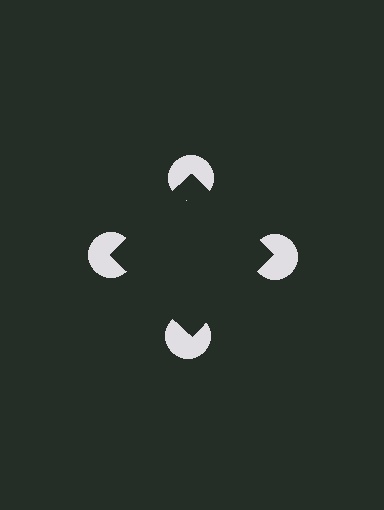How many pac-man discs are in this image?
There are 4 — one at each vertex of the illusory square.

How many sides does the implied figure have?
4 sides.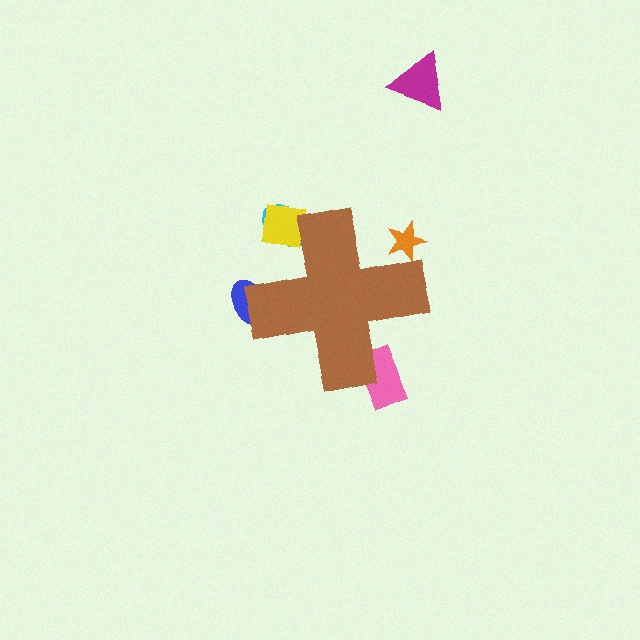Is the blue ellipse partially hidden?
Yes, the blue ellipse is partially hidden behind the brown cross.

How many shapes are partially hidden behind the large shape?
5 shapes are partially hidden.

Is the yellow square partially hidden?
Yes, the yellow square is partially hidden behind the brown cross.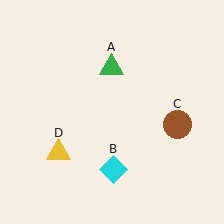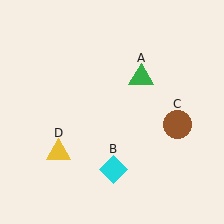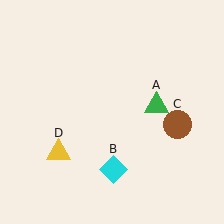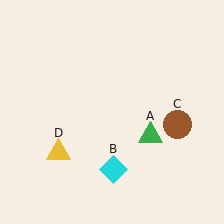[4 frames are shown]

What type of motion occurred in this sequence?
The green triangle (object A) rotated clockwise around the center of the scene.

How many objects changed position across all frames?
1 object changed position: green triangle (object A).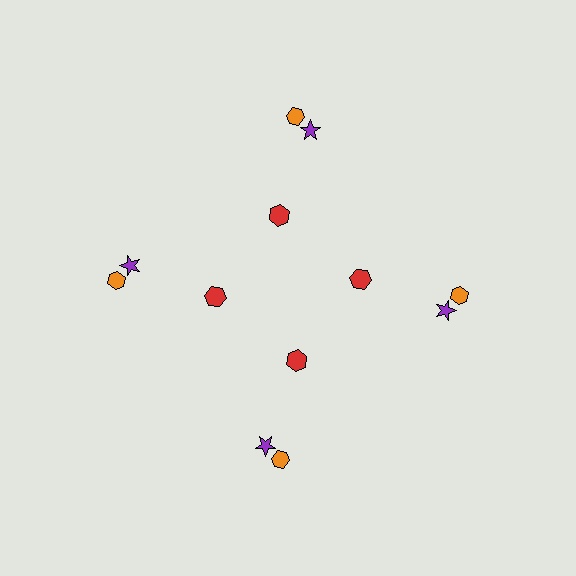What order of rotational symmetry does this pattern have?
This pattern has 4-fold rotational symmetry.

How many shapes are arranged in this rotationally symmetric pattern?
There are 12 shapes, arranged in 4 groups of 3.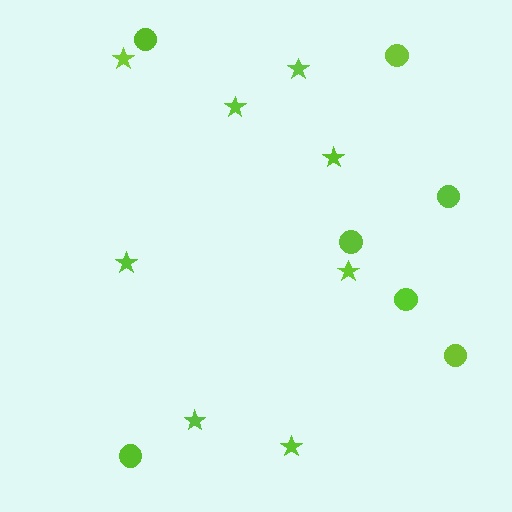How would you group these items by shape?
There are 2 groups: one group of circles (7) and one group of stars (8).